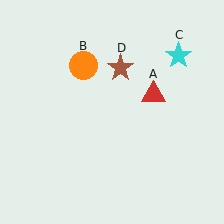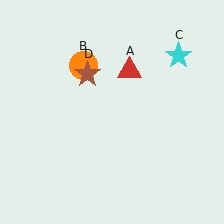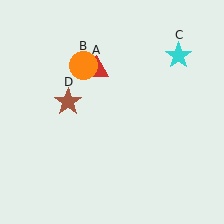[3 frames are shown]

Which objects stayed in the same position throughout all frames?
Orange circle (object B) and cyan star (object C) remained stationary.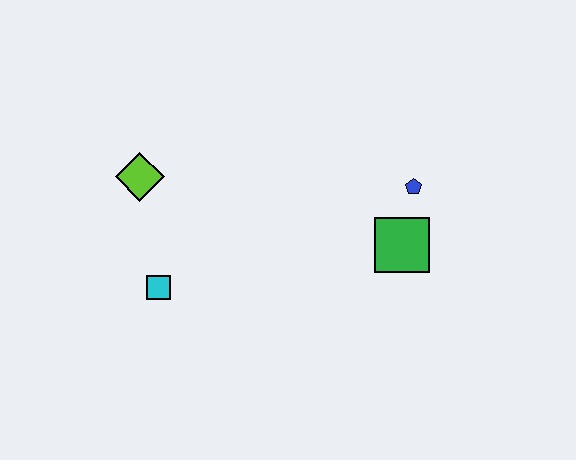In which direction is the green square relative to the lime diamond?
The green square is to the right of the lime diamond.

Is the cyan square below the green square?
Yes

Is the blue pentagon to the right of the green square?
Yes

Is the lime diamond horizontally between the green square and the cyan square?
No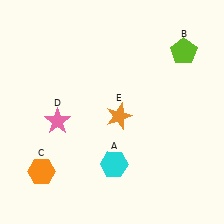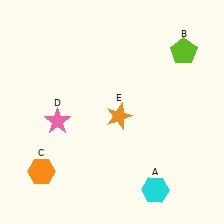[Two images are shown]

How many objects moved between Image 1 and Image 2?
1 object moved between the two images.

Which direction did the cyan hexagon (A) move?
The cyan hexagon (A) moved right.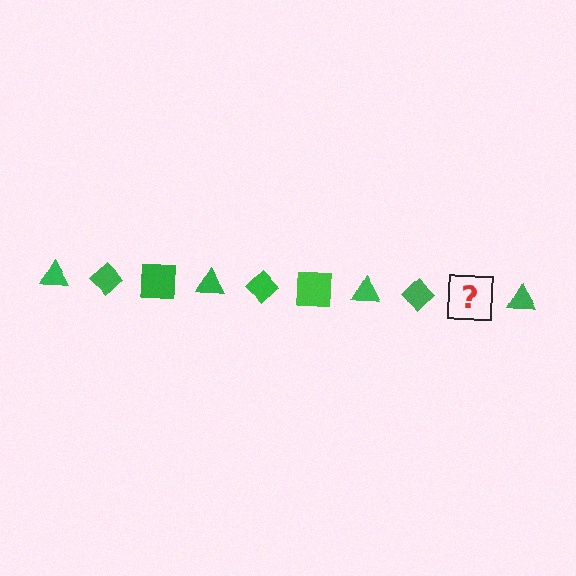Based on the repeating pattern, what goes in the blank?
The blank should be a green square.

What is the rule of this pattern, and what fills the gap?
The rule is that the pattern cycles through triangle, diamond, square shapes in green. The gap should be filled with a green square.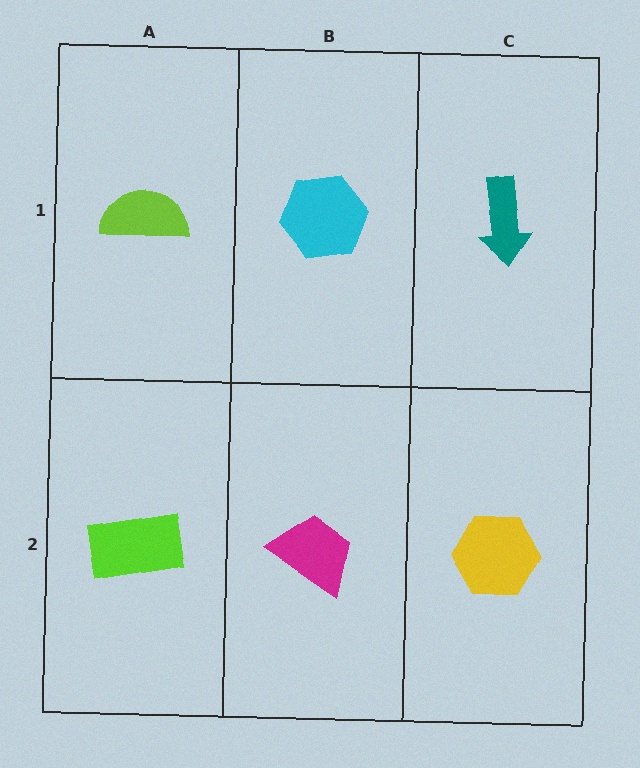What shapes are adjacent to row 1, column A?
A lime rectangle (row 2, column A), a cyan hexagon (row 1, column B).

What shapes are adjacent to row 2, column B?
A cyan hexagon (row 1, column B), a lime rectangle (row 2, column A), a yellow hexagon (row 2, column C).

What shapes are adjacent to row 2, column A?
A lime semicircle (row 1, column A), a magenta trapezoid (row 2, column B).